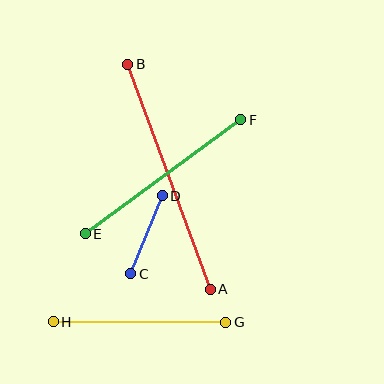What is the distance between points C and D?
The distance is approximately 84 pixels.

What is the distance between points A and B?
The distance is approximately 239 pixels.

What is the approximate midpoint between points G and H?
The midpoint is at approximately (139, 322) pixels.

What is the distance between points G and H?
The distance is approximately 173 pixels.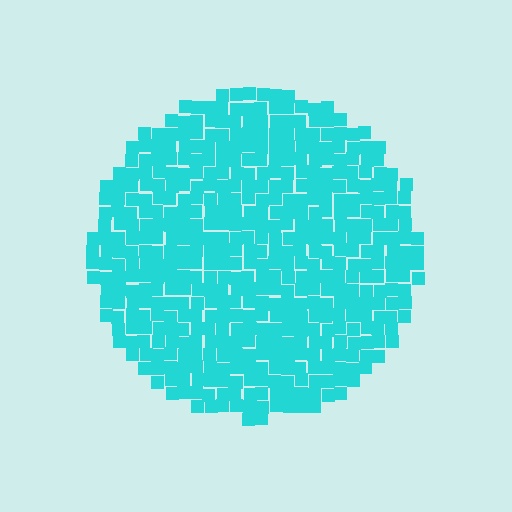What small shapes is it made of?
It is made of small squares.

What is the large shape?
The large shape is a circle.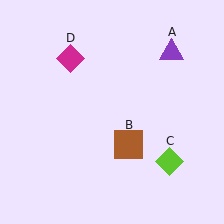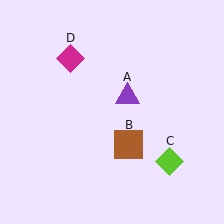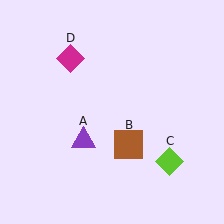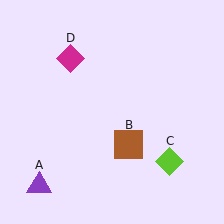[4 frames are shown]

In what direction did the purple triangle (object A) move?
The purple triangle (object A) moved down and to the left.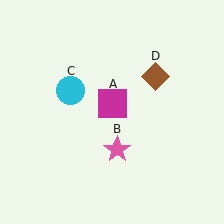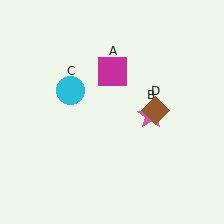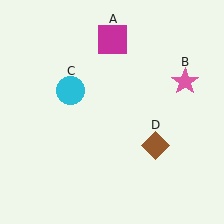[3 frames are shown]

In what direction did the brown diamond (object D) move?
The brown diamond (object D) moved down.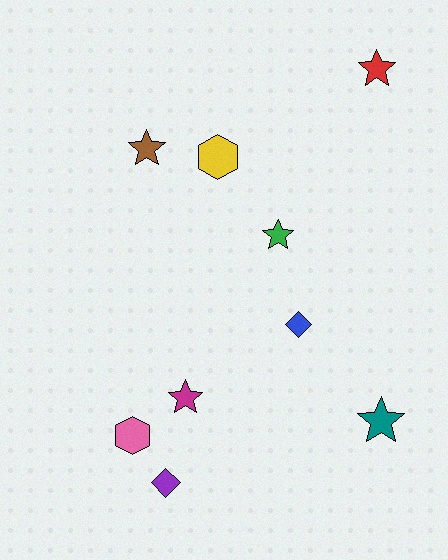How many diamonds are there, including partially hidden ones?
There are 2 diamonds.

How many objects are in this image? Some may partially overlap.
There are 9 objects.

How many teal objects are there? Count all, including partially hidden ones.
There is 1 teal object.